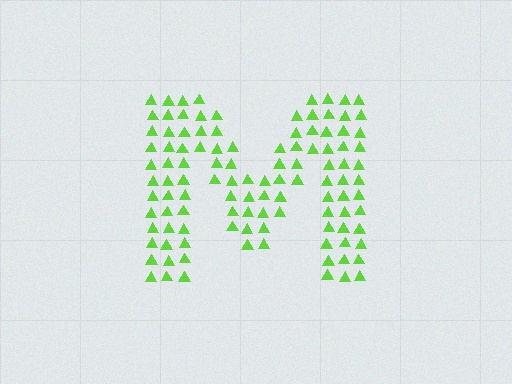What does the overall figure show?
The overall figure shows the letter M.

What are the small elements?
The small elements are triangles.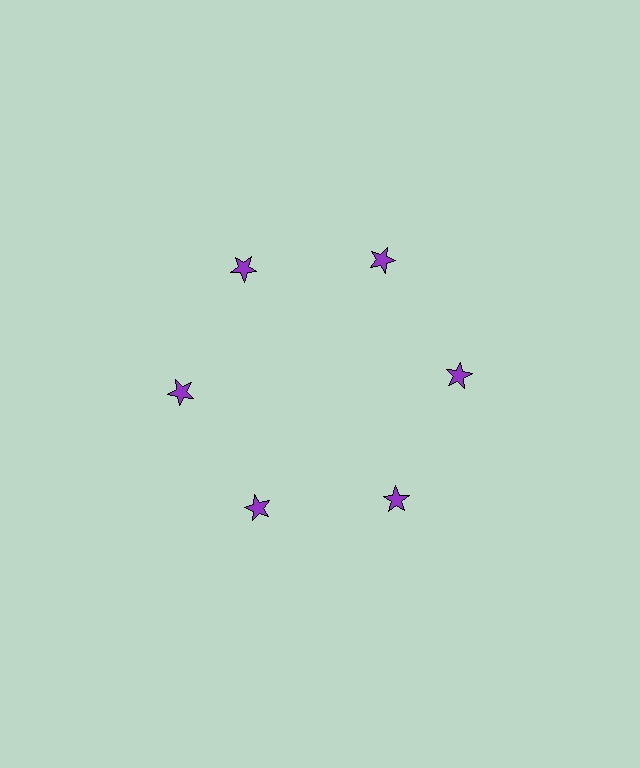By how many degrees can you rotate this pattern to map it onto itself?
The pattern maps onto itself every 60 degrees of rotation.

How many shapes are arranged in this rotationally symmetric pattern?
There are 6 shapes, arranged in 6 groups of 1.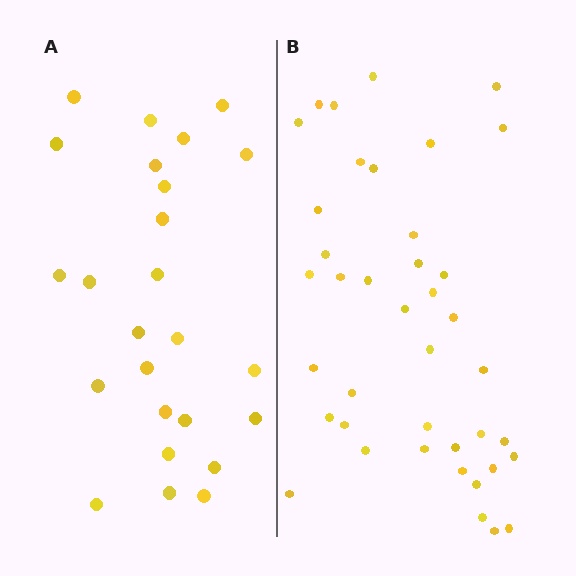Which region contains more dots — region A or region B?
Region B (the right region) has more dots.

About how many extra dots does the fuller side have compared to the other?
Region B has approximately 15 more dots than region A.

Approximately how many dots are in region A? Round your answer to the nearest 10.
About 20 dots. (The exact count is 25, which rounds to 20.)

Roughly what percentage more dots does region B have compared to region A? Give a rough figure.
About 60% more.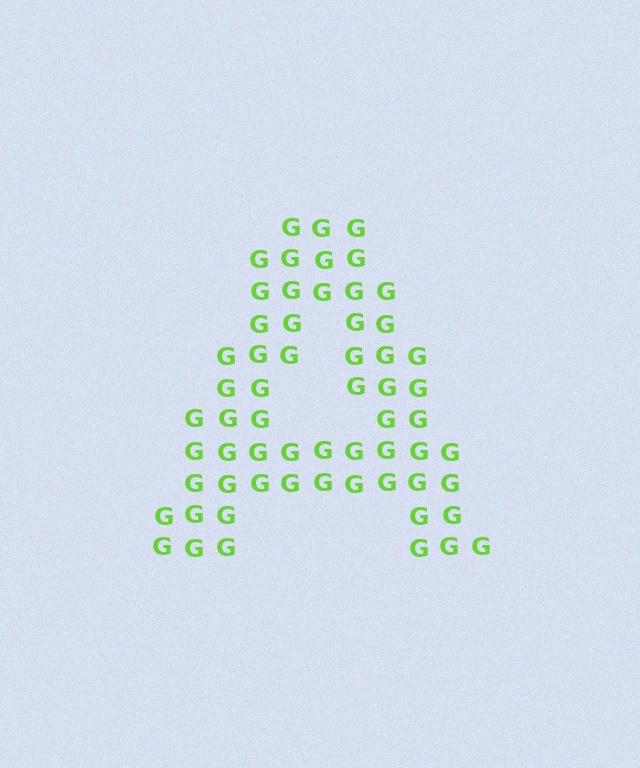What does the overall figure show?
The overall figure shows the letter A.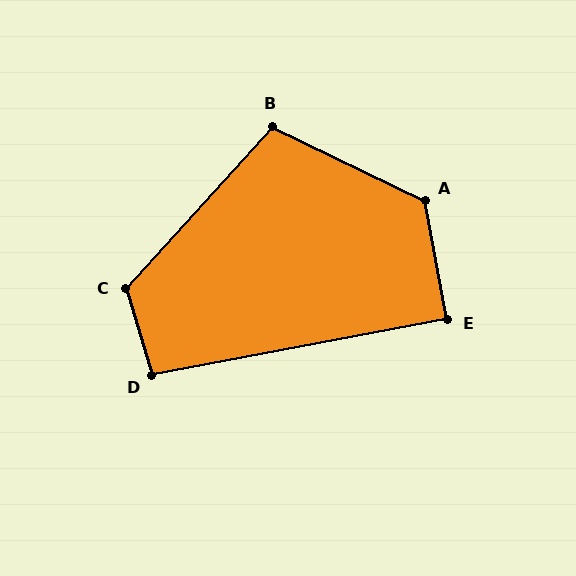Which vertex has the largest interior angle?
A, at approximately 127 degrees.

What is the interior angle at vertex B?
Approximately 106 degrees (obtuse).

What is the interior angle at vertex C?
Approximately 121 degrees (obtuse).